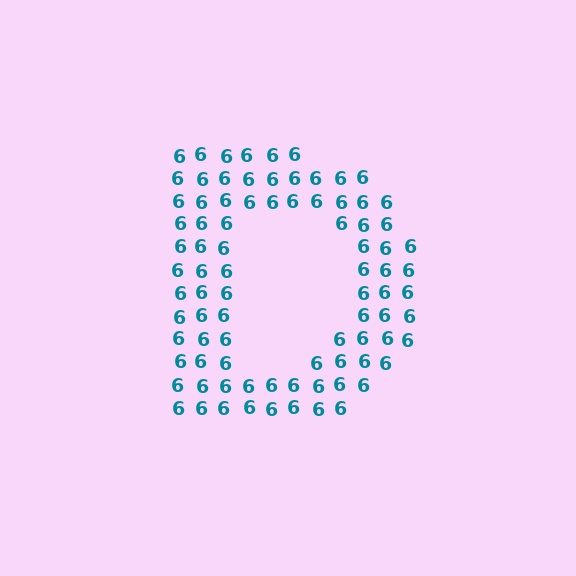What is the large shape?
The large shape is the letter D.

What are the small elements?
The small elements are digit 6's.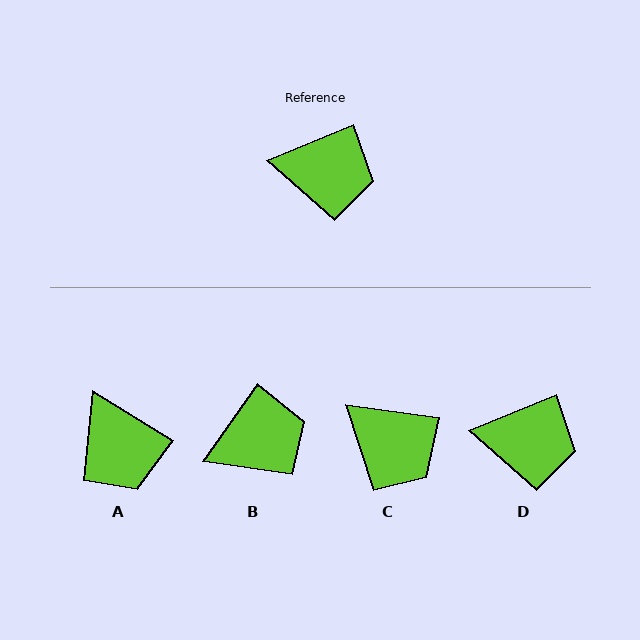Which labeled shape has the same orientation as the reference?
D.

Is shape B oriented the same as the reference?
No, it is off by about 33 degrees.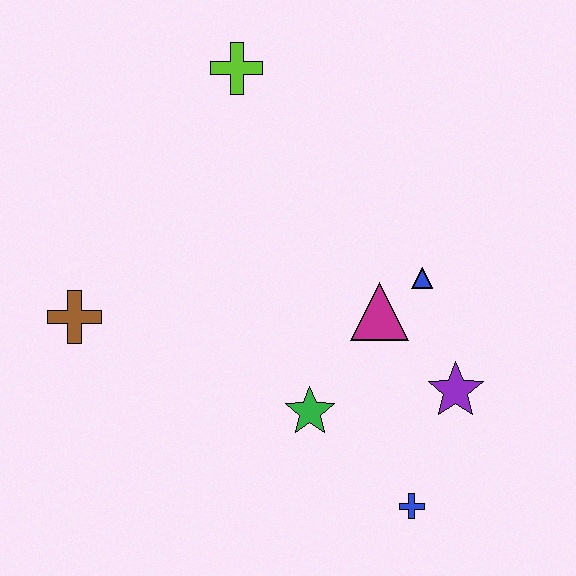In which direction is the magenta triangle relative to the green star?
The magenta triangle is above the green star.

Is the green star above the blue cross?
Yes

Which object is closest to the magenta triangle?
The blue triangle is closest to the magenta triangle.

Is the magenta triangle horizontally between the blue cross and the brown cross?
Yes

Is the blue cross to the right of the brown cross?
Yes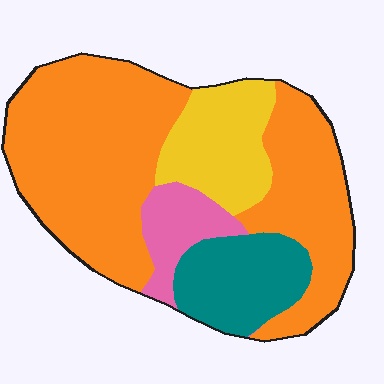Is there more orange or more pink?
Orange.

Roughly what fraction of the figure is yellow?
Yellow covers about 15% of the figure.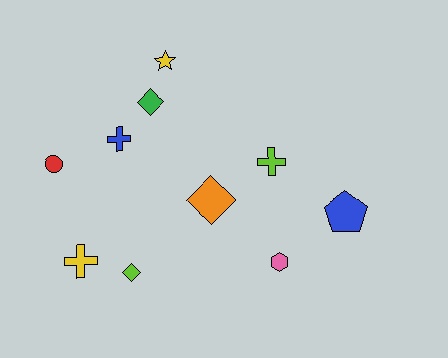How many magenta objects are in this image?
There are no magenta objects.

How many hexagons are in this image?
There is 1 hexagon.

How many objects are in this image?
There are 10 objects.